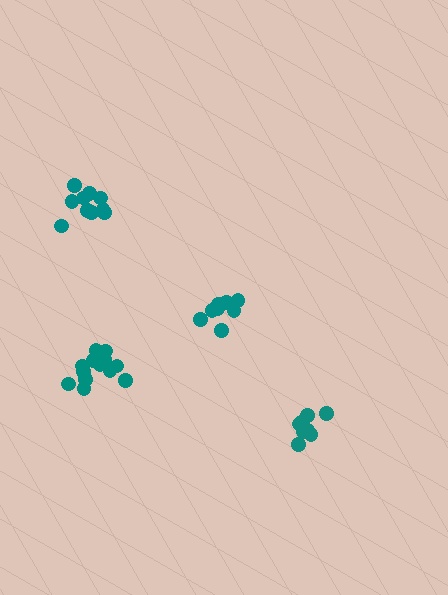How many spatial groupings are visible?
There are 4 spatial groupings.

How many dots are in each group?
Group 1: 8 dots, Group 2: 10 dots, Group 3: 13 dots, Group 4: 8 dots (39 total).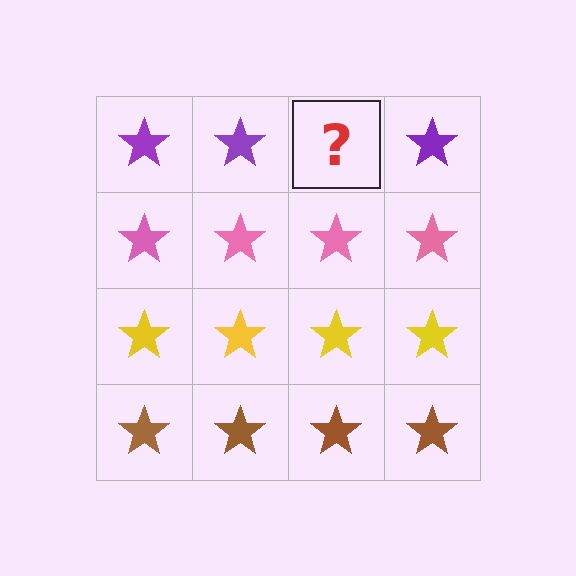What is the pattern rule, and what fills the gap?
The rule is that each row has a consistent color. The gap should be filled with a purple star.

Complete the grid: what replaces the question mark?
The question mark should be replaced with a purple star.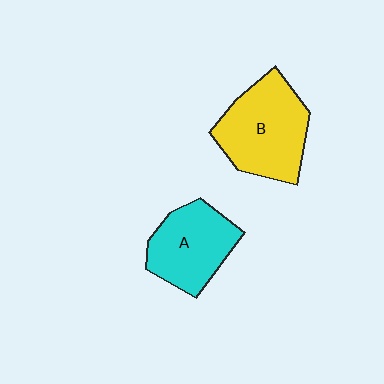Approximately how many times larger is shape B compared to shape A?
Approximately 1.3 times.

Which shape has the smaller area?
Shape A (cyan).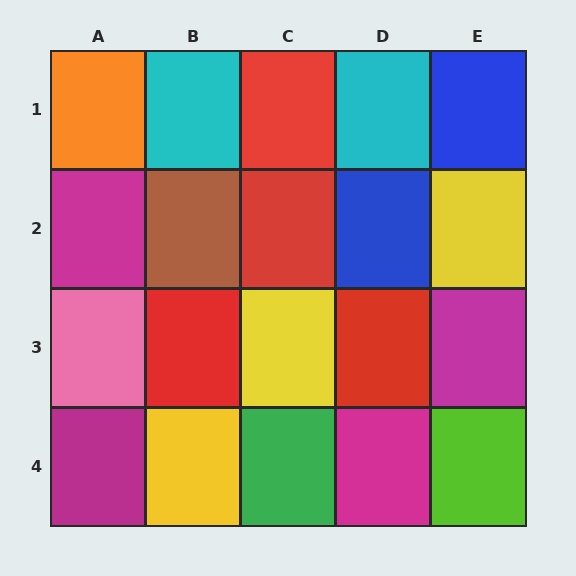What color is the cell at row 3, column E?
Magenta.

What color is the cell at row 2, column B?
Brown.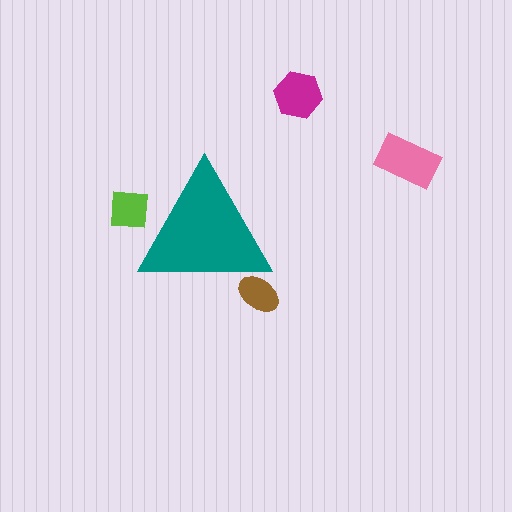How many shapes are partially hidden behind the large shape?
2 shapes are partially hidden.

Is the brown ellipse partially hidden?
Yes, the brown ellipse is partially hidden behind the teal triangle.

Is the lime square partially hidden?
Yes, the lime square is partially hidden behind the teal triangle.